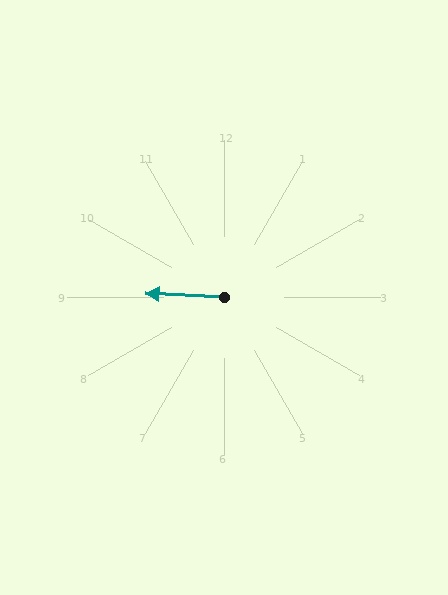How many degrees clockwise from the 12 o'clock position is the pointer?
Approximately 273 degrees.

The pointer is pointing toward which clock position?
Roughly 9 o'clock.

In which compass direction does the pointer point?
West.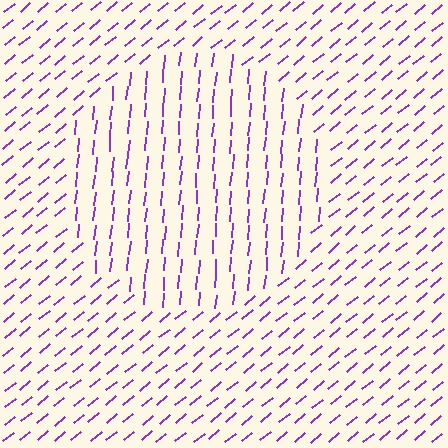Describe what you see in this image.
The image is filled with small purple line segments. A circle region in the image has lines oriented differently from the surrounding lines, creating a visible texture boundary.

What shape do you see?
I see a circle.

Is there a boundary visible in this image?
Yes, there is a texture boundary formed by a change in line orientation.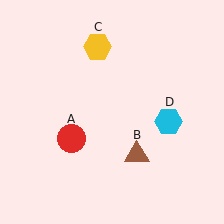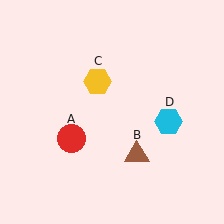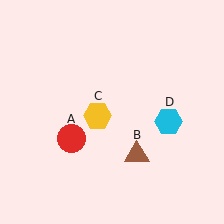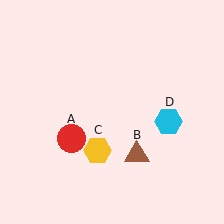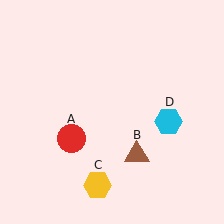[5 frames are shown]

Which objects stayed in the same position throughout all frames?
Red circle (object A) and brown triangle (object B) and cyan hexagon (object D) remained stationary.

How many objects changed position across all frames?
1 object changed position: yellow hexagon (object C).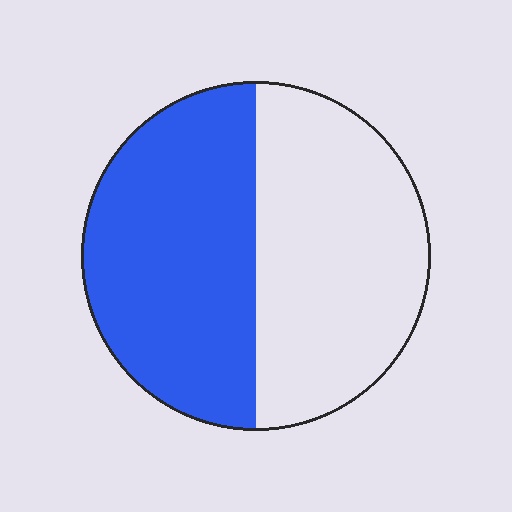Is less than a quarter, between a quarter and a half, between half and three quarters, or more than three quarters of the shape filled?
Between half and three quarters.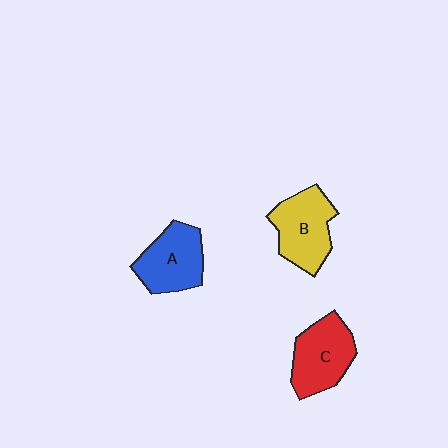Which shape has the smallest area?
Shape A (blue).